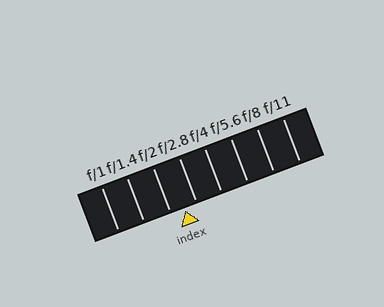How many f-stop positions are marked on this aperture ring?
There are 8 f-stop positions marked.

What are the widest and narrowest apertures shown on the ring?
The widest aperture shown is f/1 and the narrowest is f/11.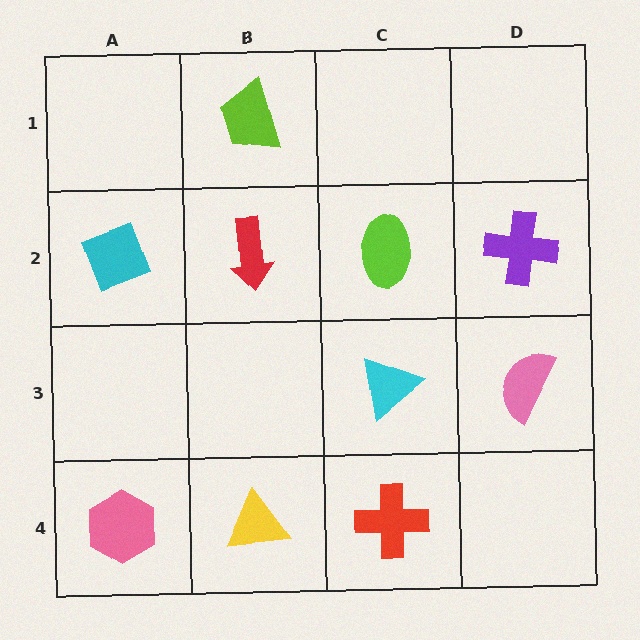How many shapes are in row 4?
3 shapes.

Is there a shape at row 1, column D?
No, that cell is empty.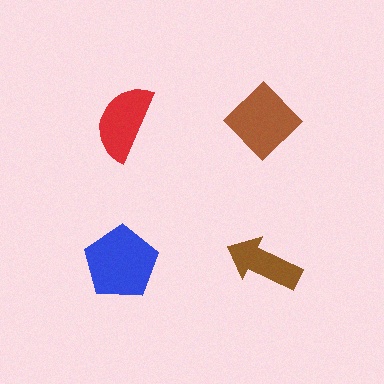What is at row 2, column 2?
A brown arrow.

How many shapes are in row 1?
2 shapes.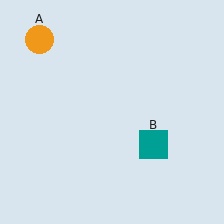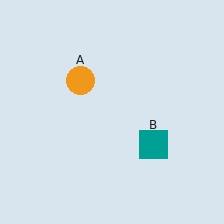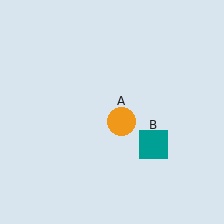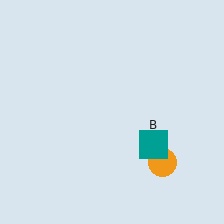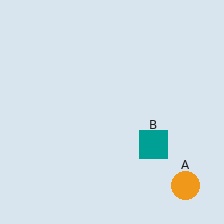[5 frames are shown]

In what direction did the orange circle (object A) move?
The orange circle (object A) moved down and to the right.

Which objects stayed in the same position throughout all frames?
Teal square (object B) remained stationary.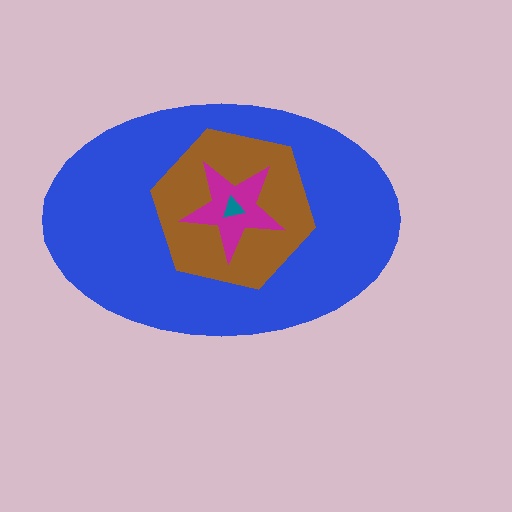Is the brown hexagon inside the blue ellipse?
Yes.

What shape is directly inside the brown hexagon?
The magenta star.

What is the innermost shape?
The teal triangle.